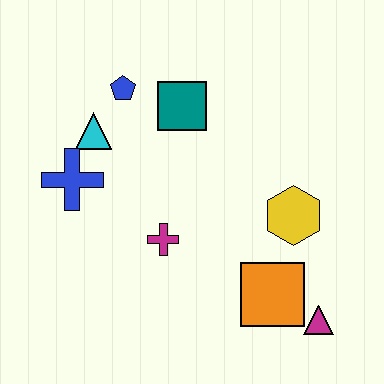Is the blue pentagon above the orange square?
Yes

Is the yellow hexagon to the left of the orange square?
No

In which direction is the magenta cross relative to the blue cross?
The magenta cross is to the right of the blue cross.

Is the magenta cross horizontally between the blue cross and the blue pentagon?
No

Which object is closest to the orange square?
The magenta triangle is closest to the orange square.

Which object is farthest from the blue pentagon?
The magenta triangle is farthest from the blue pentagon.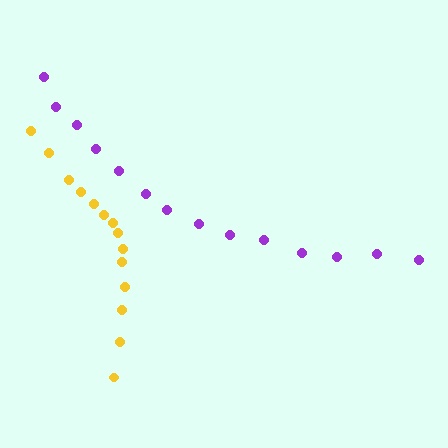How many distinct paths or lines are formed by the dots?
There are 2 distinct paths.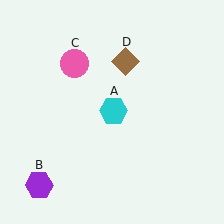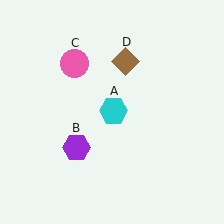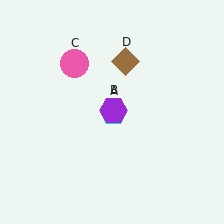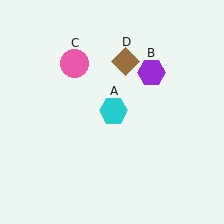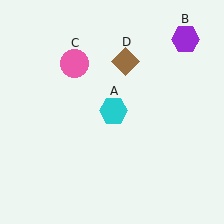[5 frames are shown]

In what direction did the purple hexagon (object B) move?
The purple hexagon (object B) moved up and to the right.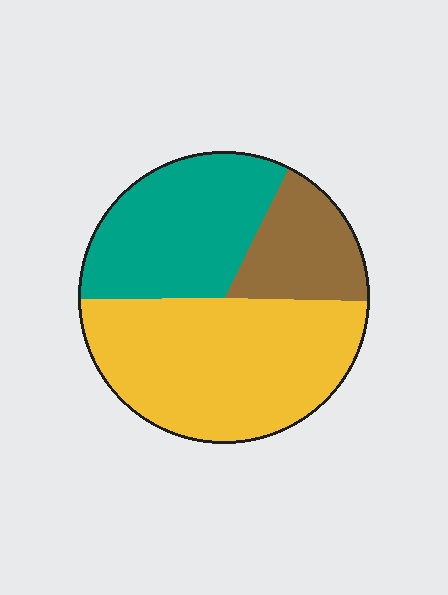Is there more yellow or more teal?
Yellow.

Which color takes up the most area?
Yellow, at roughly 50%.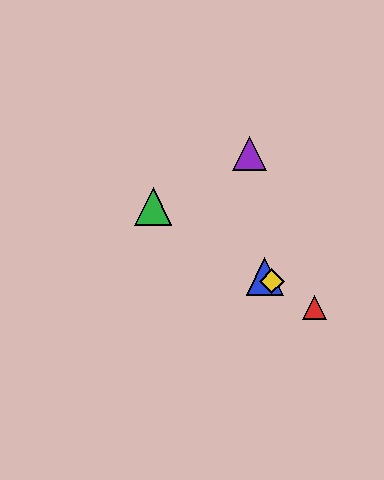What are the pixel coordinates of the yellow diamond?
The yellow diamond is at (272, 281).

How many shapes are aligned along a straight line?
4 shapes (the red triangle, the blue triangle, the green triangle, the yellow diamond) are aligned along a straight line.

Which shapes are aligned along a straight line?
The red triangle, the blue triangle, the green triangle, the yellow diamond are aligned along a straight line.